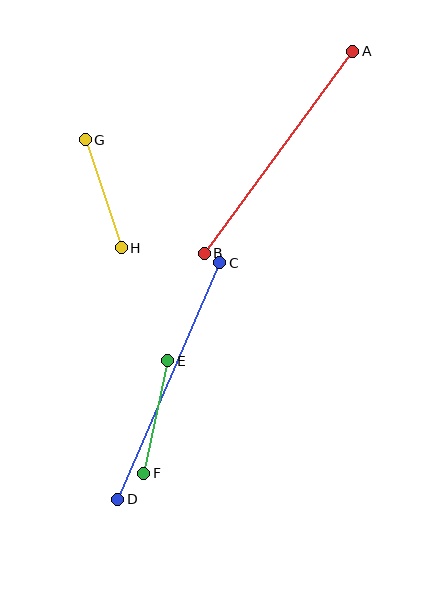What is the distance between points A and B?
The distance is approximately 251 pixels.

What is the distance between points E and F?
The distance is approximately 115 pixels.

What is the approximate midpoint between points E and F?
The midpoint is at approximately (156, 417) pixels.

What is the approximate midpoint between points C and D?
The midpoint is at approximately (169, 381) pixels.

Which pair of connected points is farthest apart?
Points C and D are farthest apart.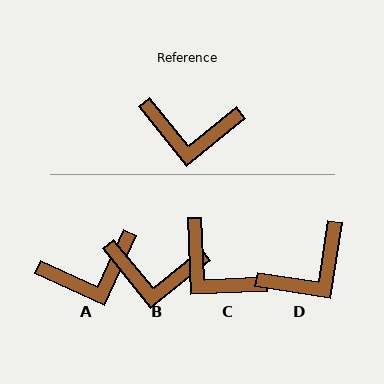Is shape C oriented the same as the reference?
No, it is off by about 36 degrees.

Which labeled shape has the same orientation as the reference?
B.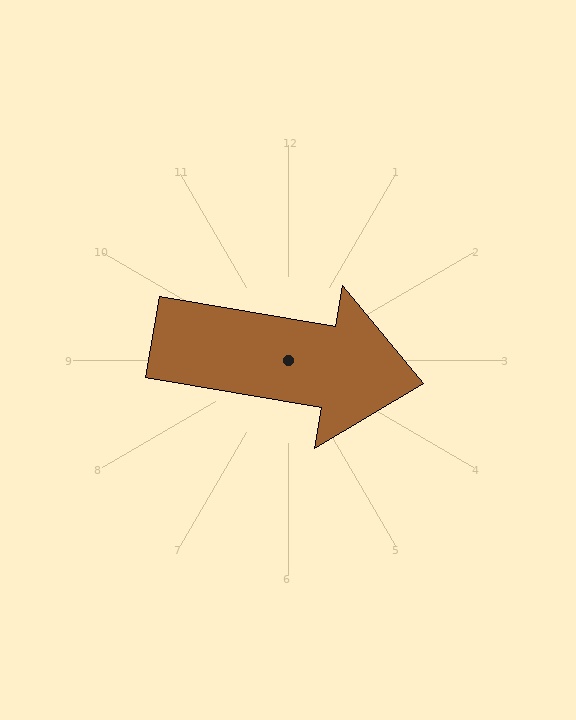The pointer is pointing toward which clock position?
Roughly 3 o'clock.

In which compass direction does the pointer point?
East.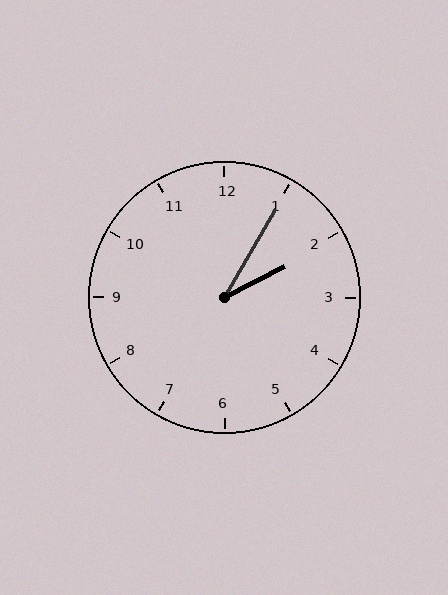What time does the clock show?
2:05.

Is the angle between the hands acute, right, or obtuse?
It is acute.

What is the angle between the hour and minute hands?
Approximately 32 degrees.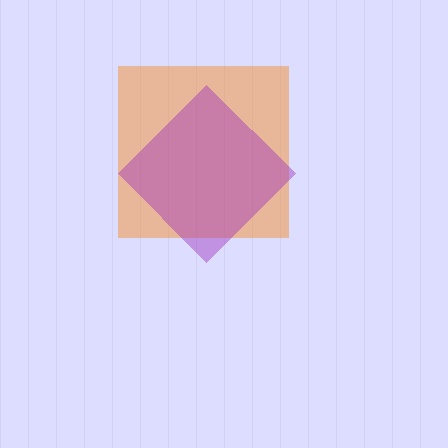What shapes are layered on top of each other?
The layered shapes are: an orange square, a purple diamond.